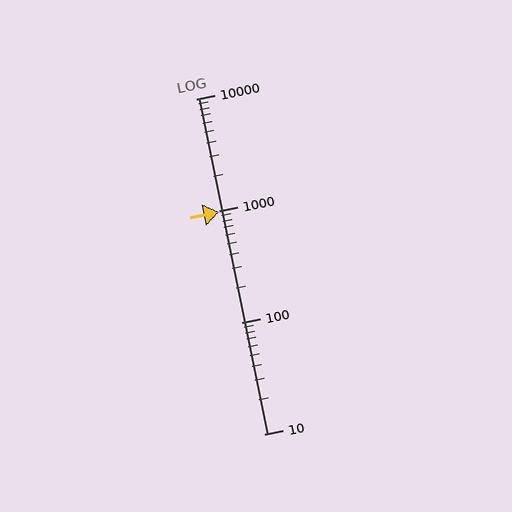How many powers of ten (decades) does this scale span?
The scale spans 3 decades, from 10 to 10000.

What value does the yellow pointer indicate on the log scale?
The pointer indicates approximately 980.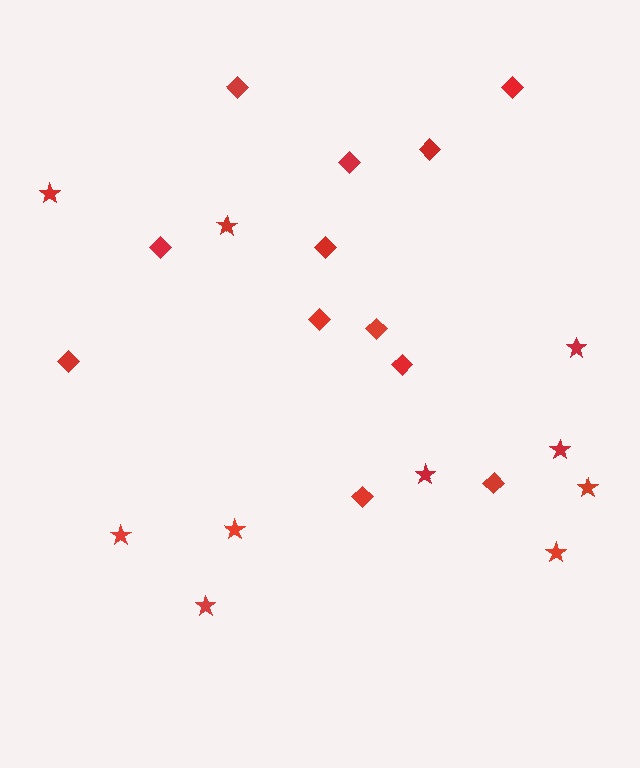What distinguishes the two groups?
There are 2 groups: one group of stars (10) and one group of diamonds (12).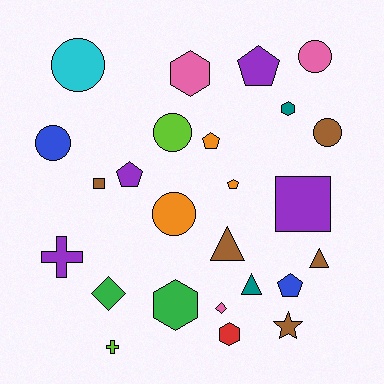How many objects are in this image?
There are 25 objects.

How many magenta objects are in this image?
There are no magenta objects.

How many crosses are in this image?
There are 2 crosses.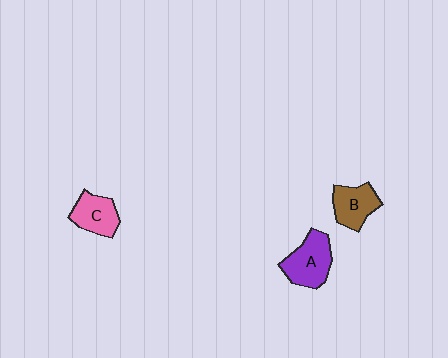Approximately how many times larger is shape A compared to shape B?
Approximately 1.3 times.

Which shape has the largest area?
Shape A (purple).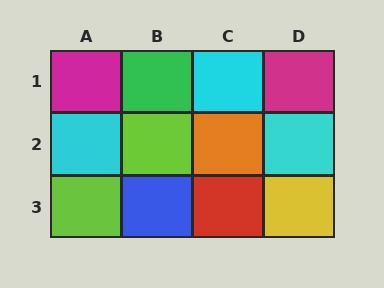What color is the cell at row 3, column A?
Lime.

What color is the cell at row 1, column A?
Magenta.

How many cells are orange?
1 cell is orange.